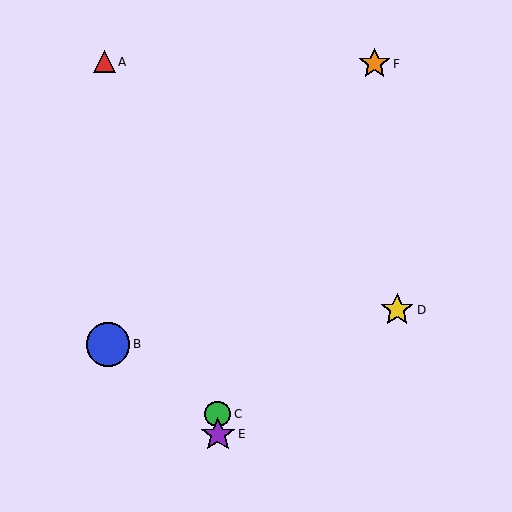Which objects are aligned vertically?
Objects C, E are aligned vertically.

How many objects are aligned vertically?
2 objects (C, E) are aligned vertically.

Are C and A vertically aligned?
No, C is at x≈218 and A is at x≈104.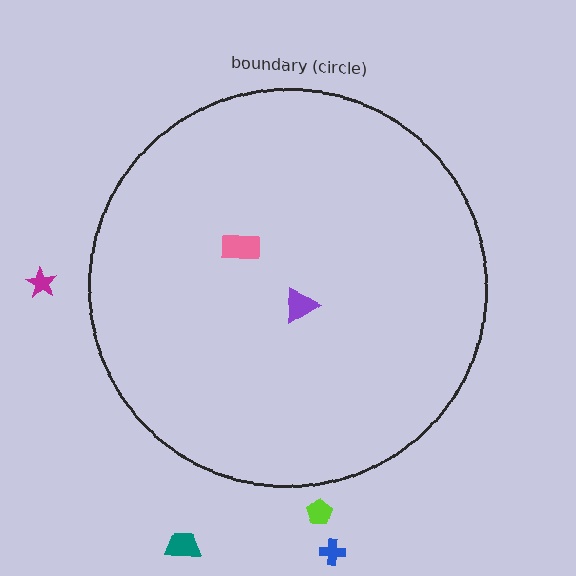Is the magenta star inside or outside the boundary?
Outside.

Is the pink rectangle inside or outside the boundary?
Inside.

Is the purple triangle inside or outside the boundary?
Inside.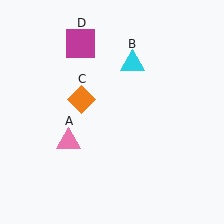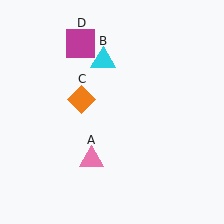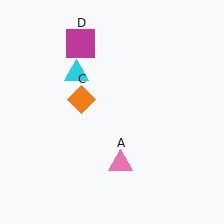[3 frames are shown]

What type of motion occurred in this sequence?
The pink triangle (object A), cyan triangle (object B) rotated counterclockwise around the center of the scene.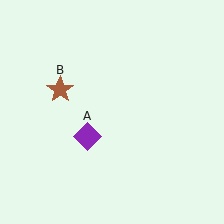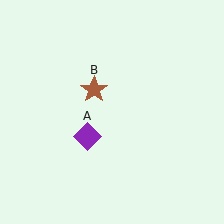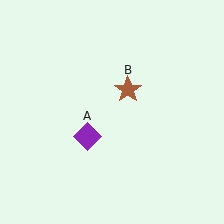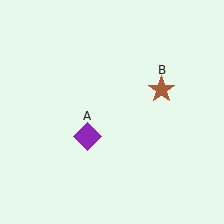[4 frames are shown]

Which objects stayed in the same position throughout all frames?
Purple diamond (object A) remained stationary.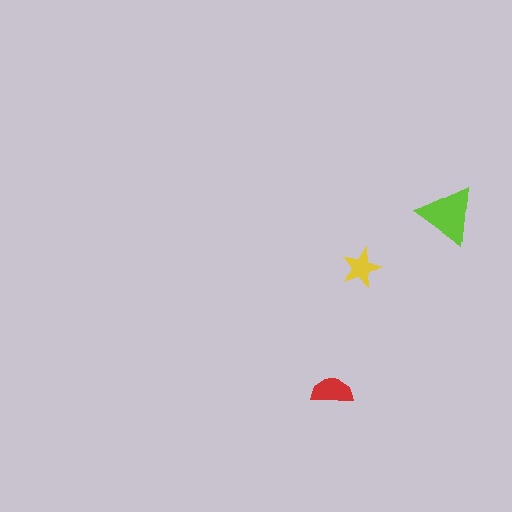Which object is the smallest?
The yellow star.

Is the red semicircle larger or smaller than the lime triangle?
Smaller.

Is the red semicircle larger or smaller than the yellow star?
Larger.